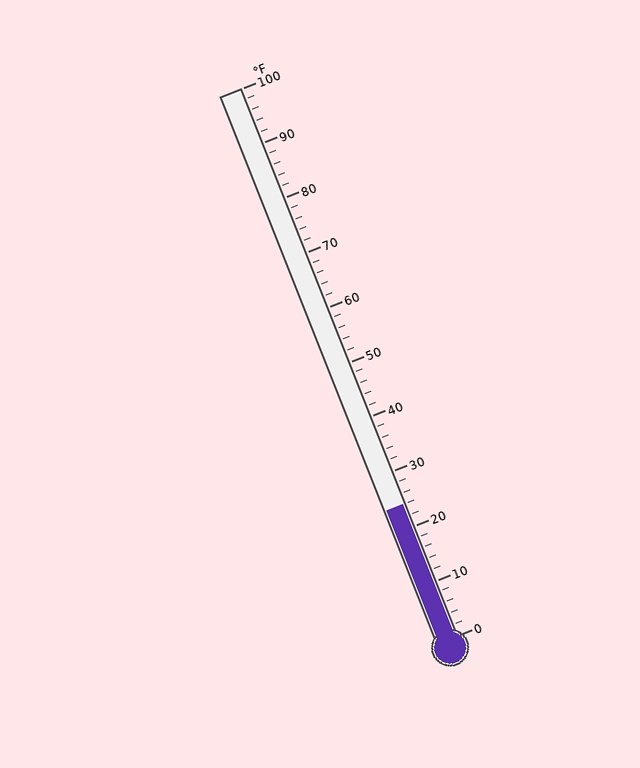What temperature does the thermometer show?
The thermometer shows approximately 24°F.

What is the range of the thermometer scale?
The thermometer scale ranges from 0°F to 100°F.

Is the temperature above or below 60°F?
The temperature is below 60°F.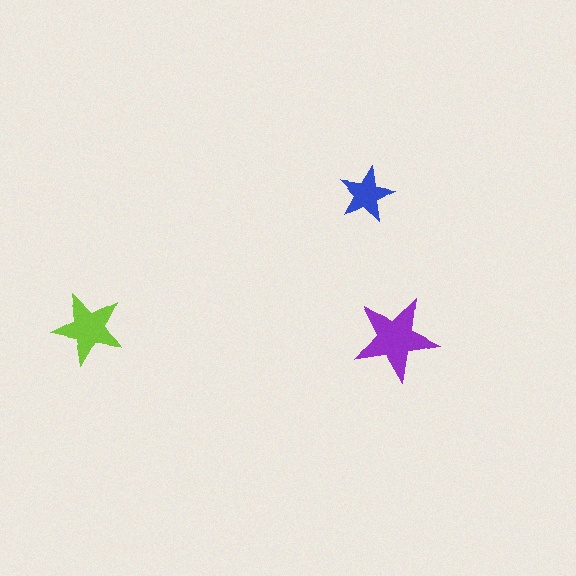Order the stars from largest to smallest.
the purple one, the lime one, the blue one.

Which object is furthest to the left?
The lime star is leftmost.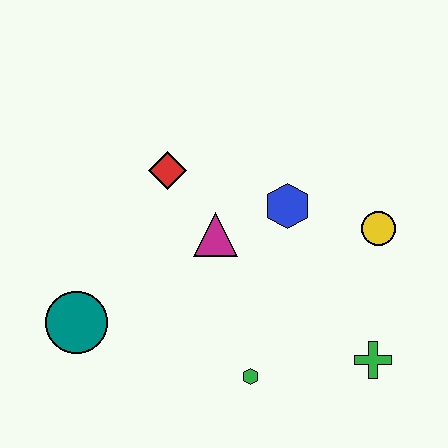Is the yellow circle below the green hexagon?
No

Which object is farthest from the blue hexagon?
The teal circle is farthest from the blue hexagon.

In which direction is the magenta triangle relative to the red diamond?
The magenta triangle is below the red diamond.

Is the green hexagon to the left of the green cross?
Yes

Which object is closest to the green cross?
The green hexagon is closest to the green cross.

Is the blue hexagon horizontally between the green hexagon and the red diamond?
No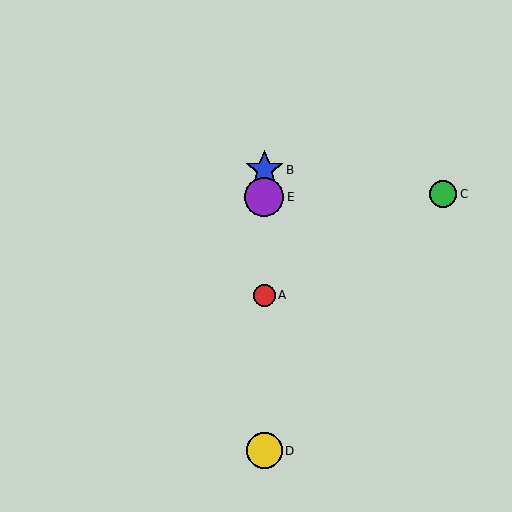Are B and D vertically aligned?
Yes, both are at x≈264.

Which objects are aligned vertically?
Objects A, B, D, E are aligned vertically.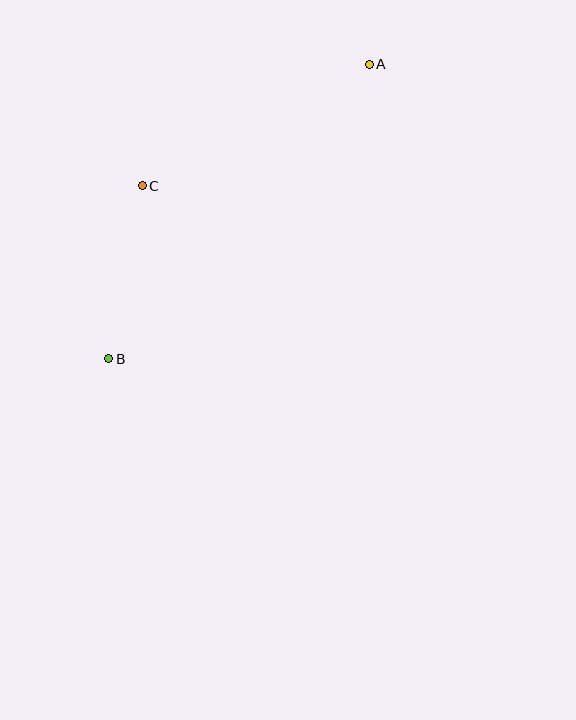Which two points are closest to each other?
Points B and C are closest to each other.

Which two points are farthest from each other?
Points A and B are farthest from each other.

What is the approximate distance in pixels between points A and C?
The distance between A and C is approximately 257 pixels.